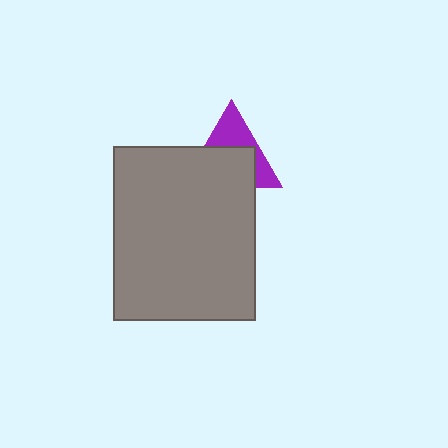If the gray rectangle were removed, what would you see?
You would see the complete purple triangle.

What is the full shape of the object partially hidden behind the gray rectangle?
The partially hidden object is a purple triangle.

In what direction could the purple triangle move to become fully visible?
The purple triangle could move up. That would shift it out from behind the gray rectangle entirely.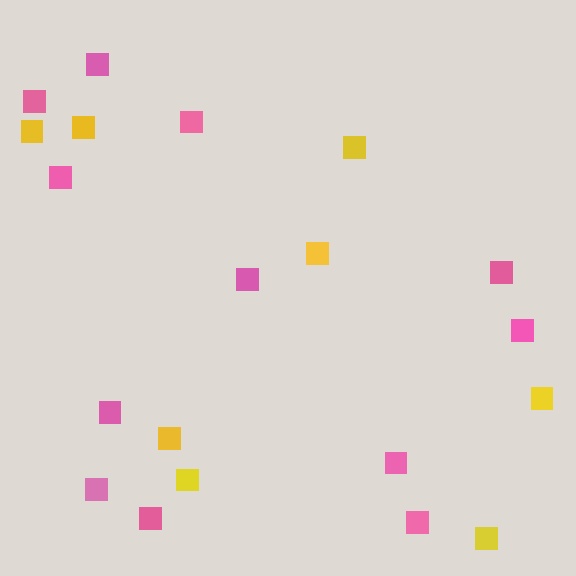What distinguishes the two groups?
There are 2 groups: one group of pink squares (12) and one group of yellow squares (8).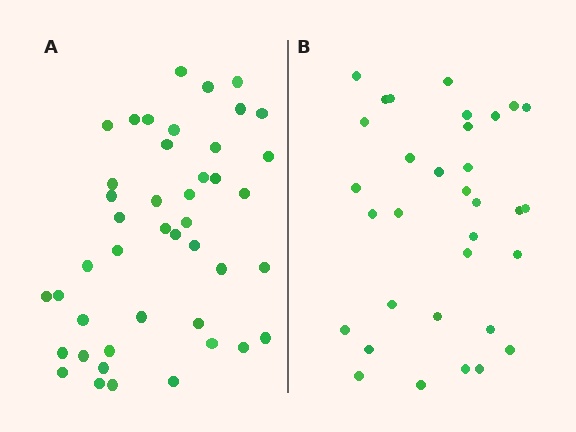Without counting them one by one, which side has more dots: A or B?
Region A (the left region) has more dots.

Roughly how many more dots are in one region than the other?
Region A has roughly 12 or so more dots than region B.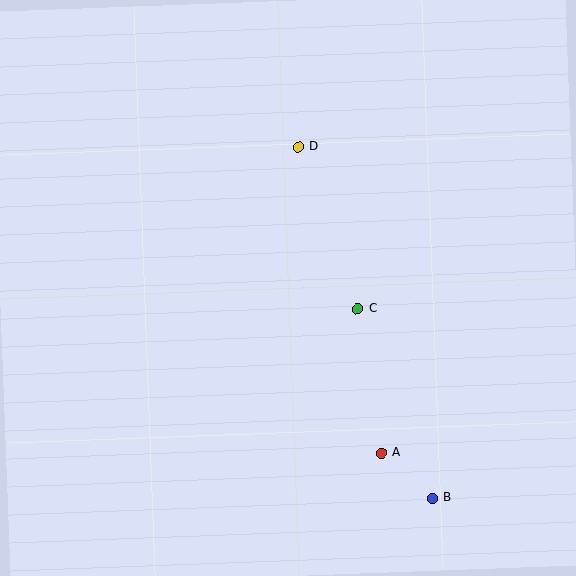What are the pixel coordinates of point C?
Point C is at (357, 308).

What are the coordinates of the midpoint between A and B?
The midpoint between A and B is at (407, 476).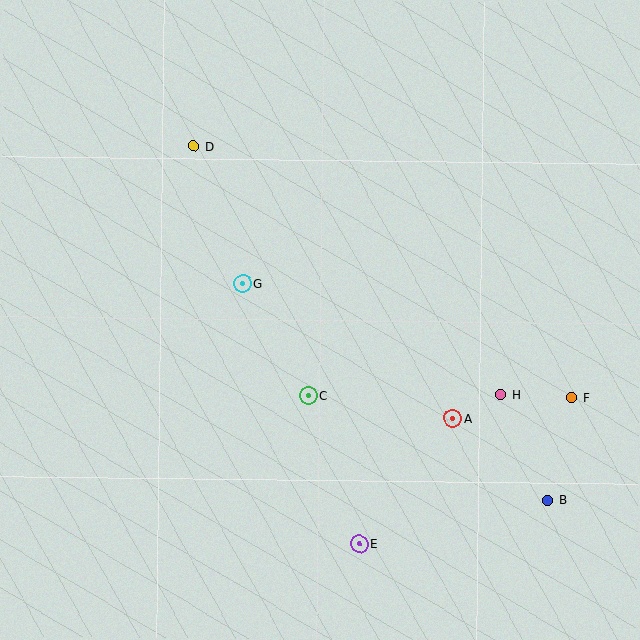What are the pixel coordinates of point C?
Point C is at (308, 396).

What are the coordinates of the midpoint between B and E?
The midpoint between B and E is at (454, 522).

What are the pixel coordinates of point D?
Point D is at (194, 146).